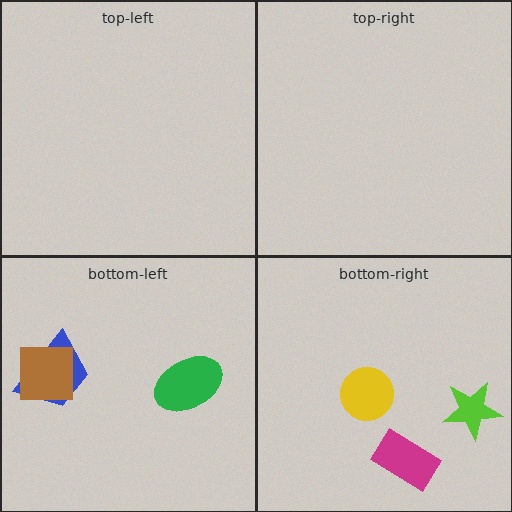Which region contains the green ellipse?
The bottom-left region.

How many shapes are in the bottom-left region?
3.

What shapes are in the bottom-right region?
The magenta rectangle, the lime star, the yellow circle.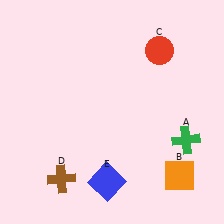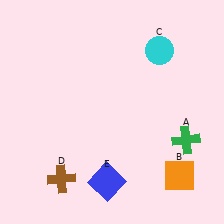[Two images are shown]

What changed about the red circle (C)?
In Image 1, C is red. In Image 2, it changed to cyan.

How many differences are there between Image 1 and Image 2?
There is 1 difference between the two images.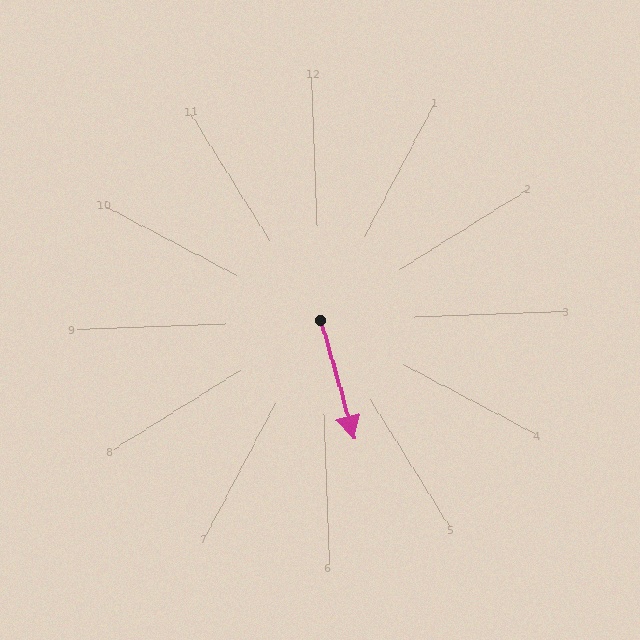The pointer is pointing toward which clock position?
Roughly 6 o'clock.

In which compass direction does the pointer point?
South.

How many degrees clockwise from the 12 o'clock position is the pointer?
Approximately 166 degrees.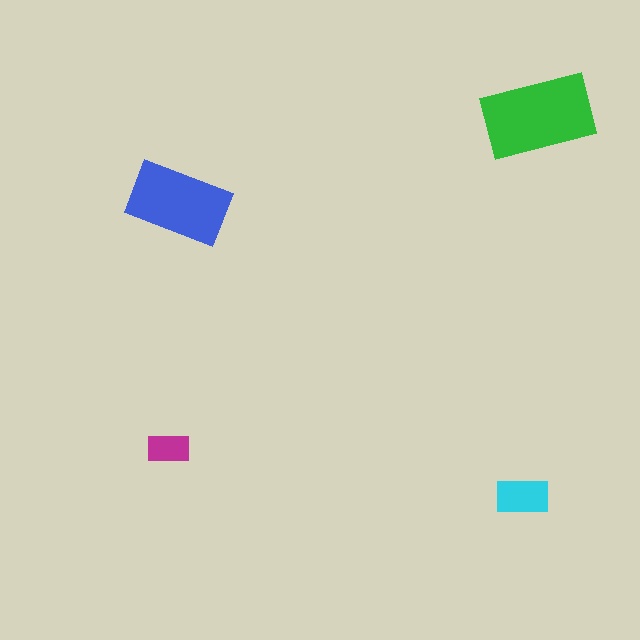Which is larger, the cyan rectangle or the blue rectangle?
The blue one.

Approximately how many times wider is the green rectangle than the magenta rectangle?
About 2.5 times wider.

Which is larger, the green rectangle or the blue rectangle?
The green one.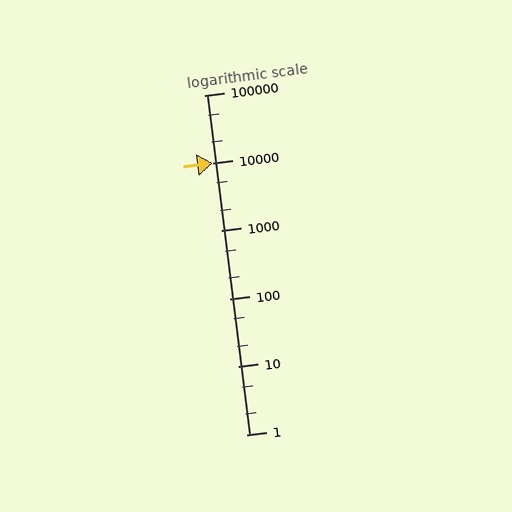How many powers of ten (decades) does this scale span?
The scale spans 5 decades, from 1 to 100000.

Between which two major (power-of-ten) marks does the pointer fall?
The pointer is between 10000 and 100000.